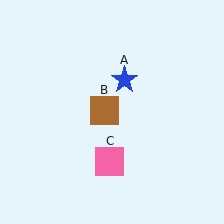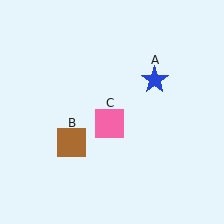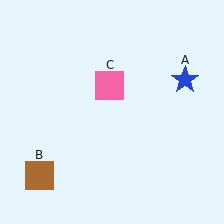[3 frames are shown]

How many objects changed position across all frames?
3 objects changed position: blue star (object A), brown square (object B), pink square (object C).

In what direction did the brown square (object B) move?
The brown square (object B) moved down and to the left.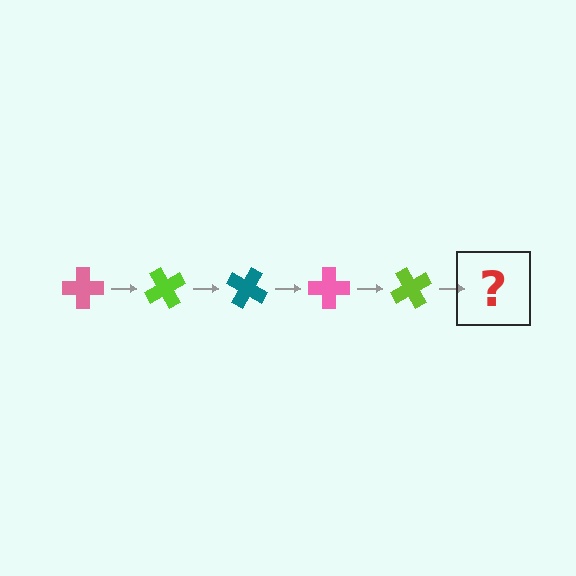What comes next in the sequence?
The next element should be a teal cross, rotated 300 degrees from the start.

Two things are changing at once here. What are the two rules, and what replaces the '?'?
The two rules are that it rotates 60 degrees each step and the color cycles through pink, lime, and teal. The '?' should be a teal cross, rotated 300 degrees from the start.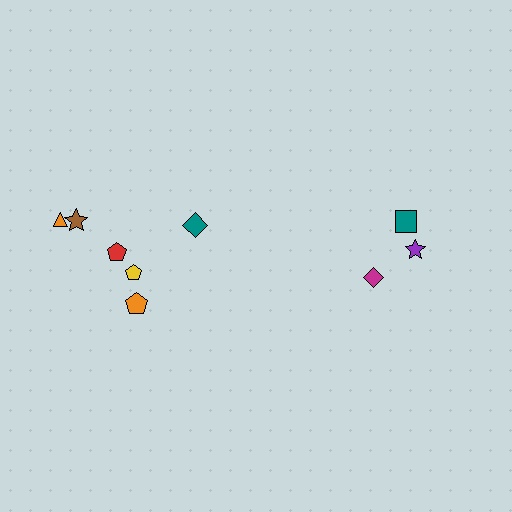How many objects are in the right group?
There are 3 objects.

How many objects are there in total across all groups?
There are 9 objects.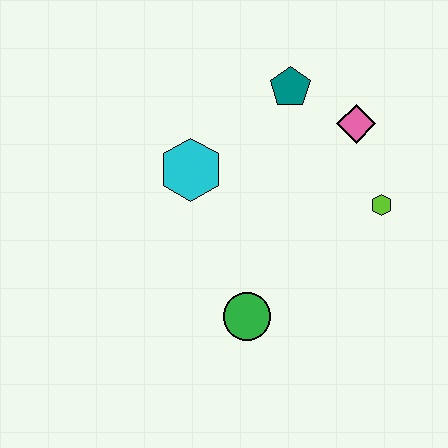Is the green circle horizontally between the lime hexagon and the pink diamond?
No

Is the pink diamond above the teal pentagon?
No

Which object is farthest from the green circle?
The teal pentagon is farthest from the green circle.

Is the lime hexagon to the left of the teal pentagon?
No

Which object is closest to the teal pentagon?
The pink diamond is closest to the teal pentagon.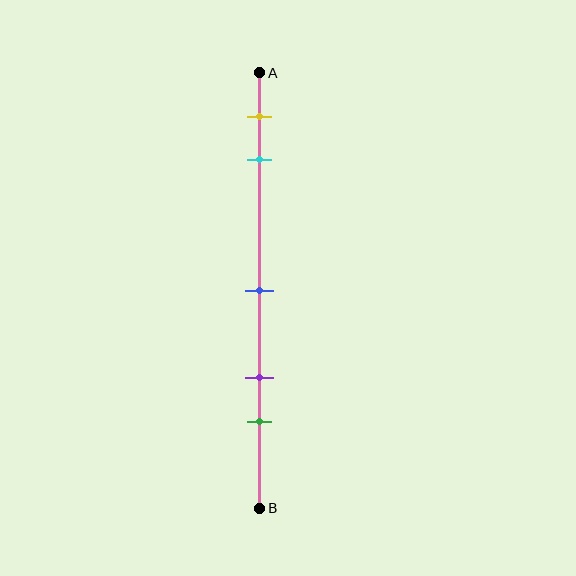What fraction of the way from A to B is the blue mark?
The blue mark is approximately 50% (0.5) of the way from A to B.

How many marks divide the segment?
There are 5 marks dividing the segment.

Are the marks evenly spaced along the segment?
No, the marks are not evenly spaced.